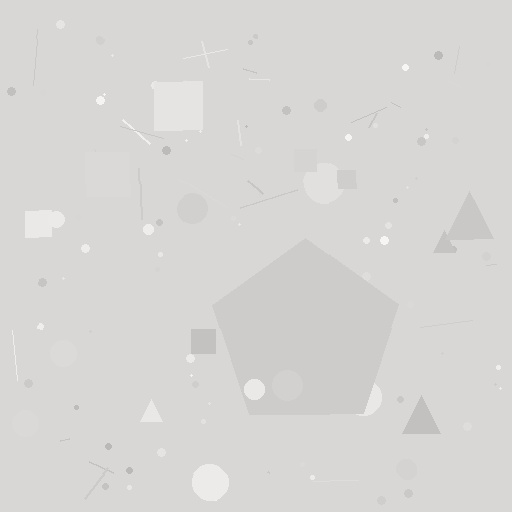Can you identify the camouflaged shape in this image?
The camouflaged shape is a pentagon.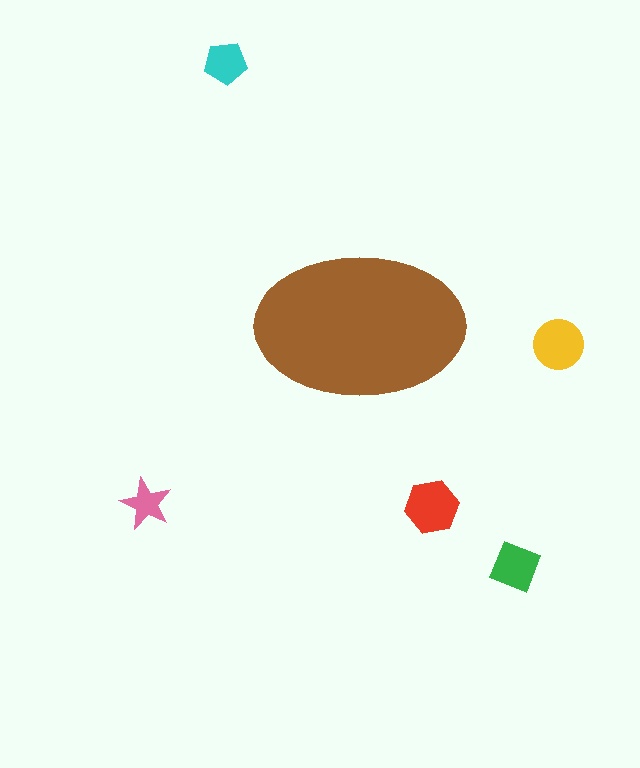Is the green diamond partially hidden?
No, the green diamond is fully visible.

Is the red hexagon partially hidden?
No, the red hexagon is fully visible.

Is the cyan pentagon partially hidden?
No, the cyan pentagon is fully visible.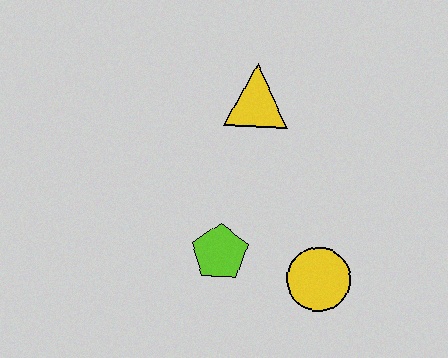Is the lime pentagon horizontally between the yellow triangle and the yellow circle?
No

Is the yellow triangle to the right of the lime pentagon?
Yes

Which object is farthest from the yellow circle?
The yellow triangle is farthest from the yellow circle.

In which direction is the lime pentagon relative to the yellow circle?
The lime pentagon is to the left of the yellow circle.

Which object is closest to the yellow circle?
The lime pentagon is closest to the yellow circle.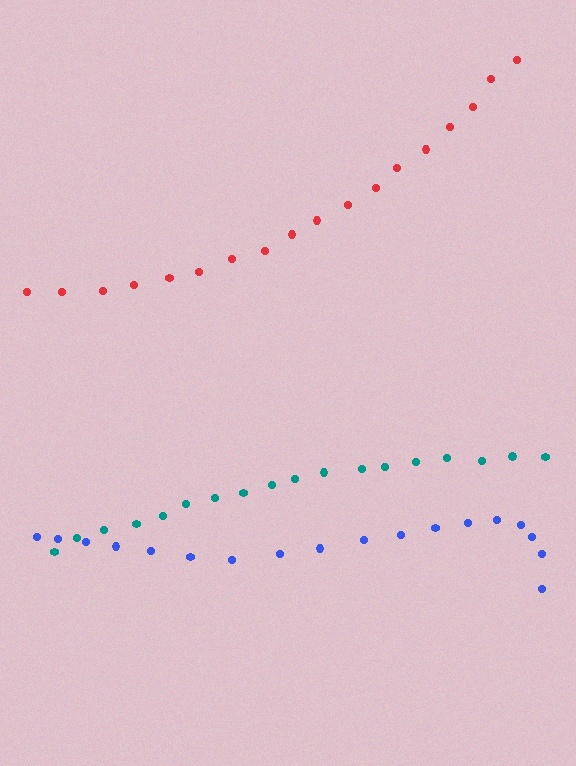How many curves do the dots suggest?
There are 3 distinct paths.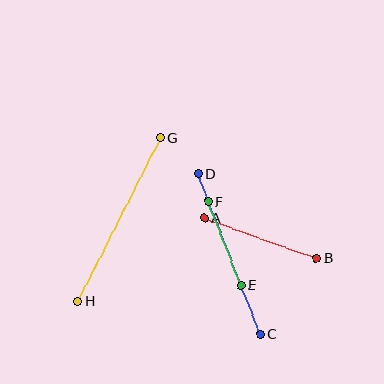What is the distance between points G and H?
The distance is approximately 183 pixels.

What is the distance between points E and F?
The distance is approximately 90 pixels.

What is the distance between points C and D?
The distance is approximately 172 pixels.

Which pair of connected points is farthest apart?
Points G and H are farthest apart.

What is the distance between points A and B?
The distance is approximately 119 pixels.